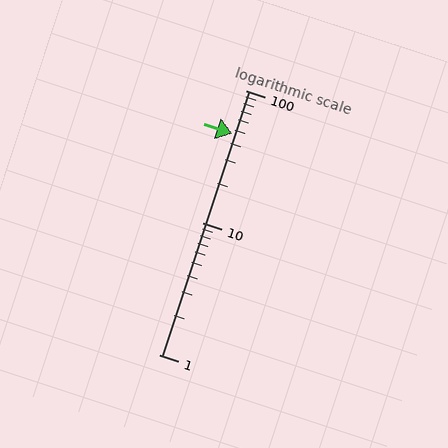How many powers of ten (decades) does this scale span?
The scale spans 2 decades, from 1 to 100.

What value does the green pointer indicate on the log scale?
The pointer indicates approximately 47.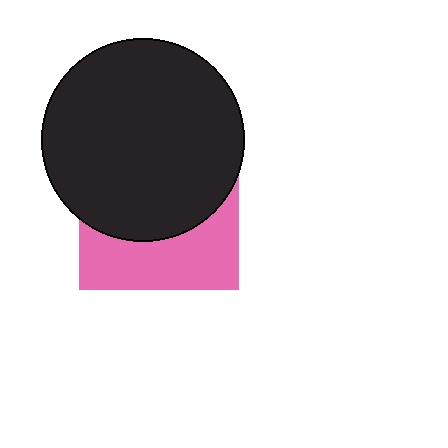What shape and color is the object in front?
The object in front is a black circle.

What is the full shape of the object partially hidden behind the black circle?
The partially hidden object is a pink square.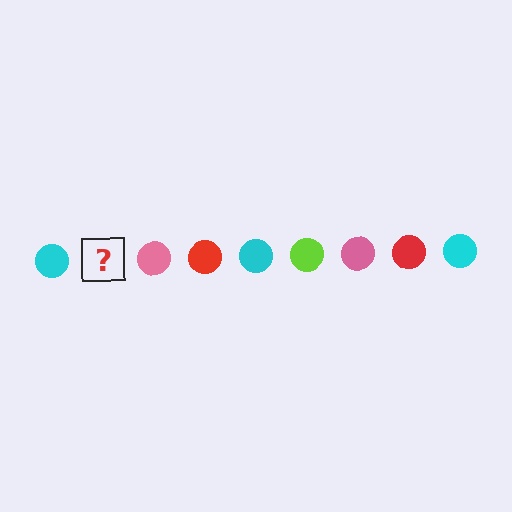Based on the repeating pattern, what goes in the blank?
The blank should be a lime circle.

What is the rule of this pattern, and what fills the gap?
The rule is that the pattern cycles through cyan, lime, pink, red circles. The gap should be filled with a lime circle.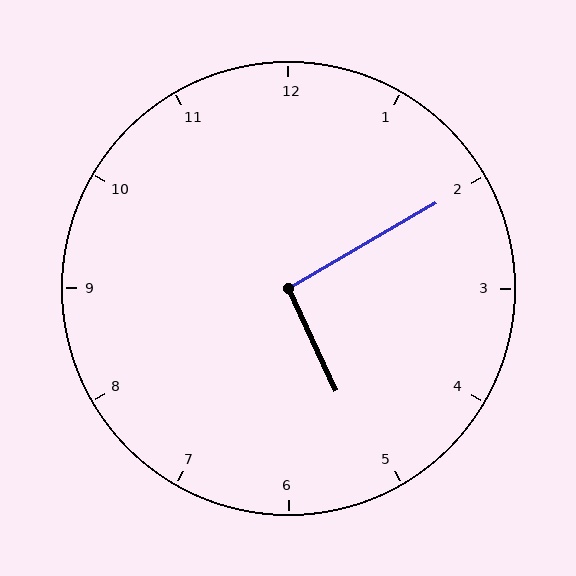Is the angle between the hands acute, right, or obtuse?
It is right.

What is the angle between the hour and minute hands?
Approximately 95 degrees.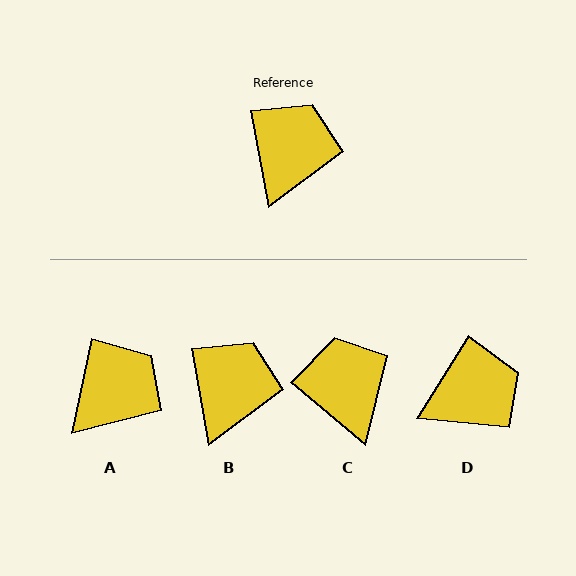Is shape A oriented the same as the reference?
No, it is off by about 22 degrees.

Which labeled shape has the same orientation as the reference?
B.